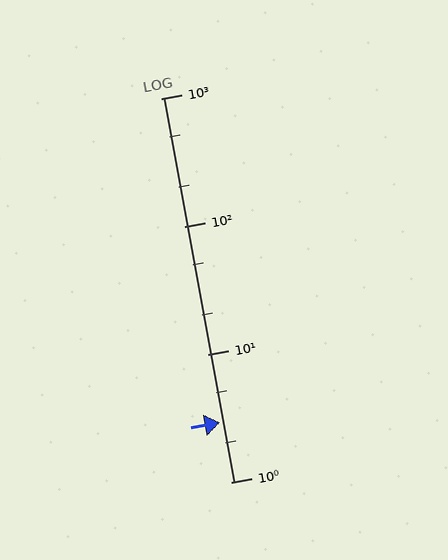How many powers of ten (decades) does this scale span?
The scale spans 3 decades, from 1 to 1000.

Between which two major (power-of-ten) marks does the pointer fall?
The pointer is between 1 and 10.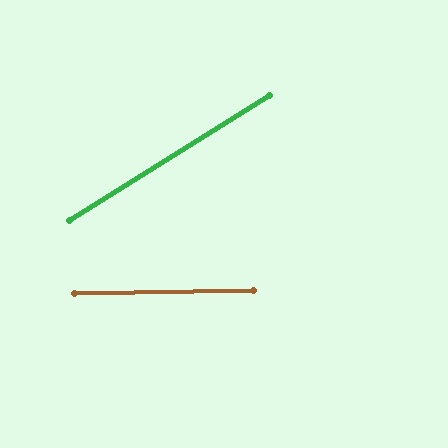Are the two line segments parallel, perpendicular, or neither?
Neither parallel nor perpendicular — they differ by about 31°.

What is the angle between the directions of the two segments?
Approximately 31 degrees.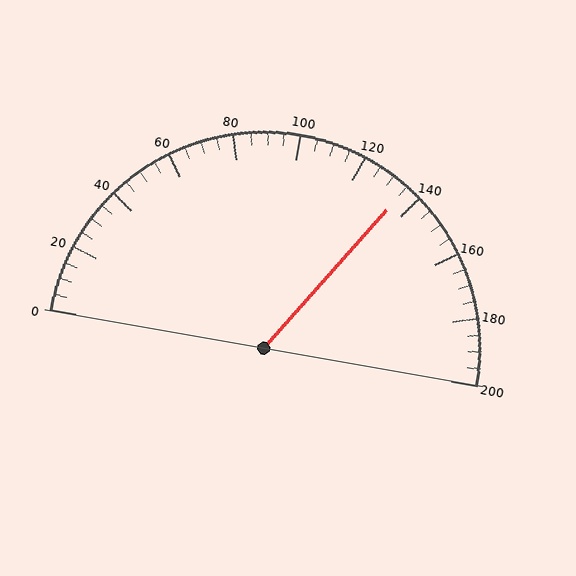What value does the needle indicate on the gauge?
The needle indicates approximately 135.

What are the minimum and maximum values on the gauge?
The gauge ranges from 0 to 200.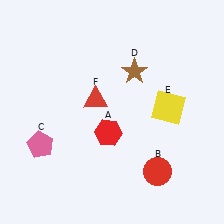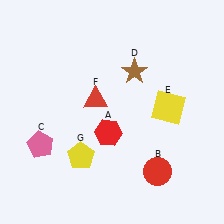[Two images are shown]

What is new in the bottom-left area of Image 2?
A yellow pentagon (G) was added in the bottom-left area of Image 2.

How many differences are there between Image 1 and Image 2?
There is 1 difference between the two images.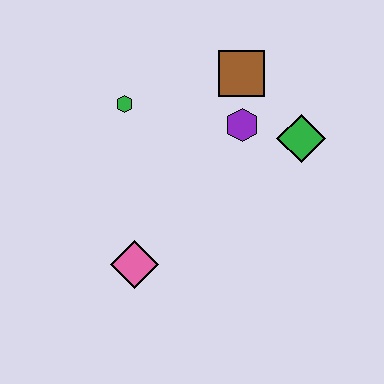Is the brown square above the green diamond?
Yes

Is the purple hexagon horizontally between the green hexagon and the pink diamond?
No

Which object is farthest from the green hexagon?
The green diamond is farthest from the green hexagon.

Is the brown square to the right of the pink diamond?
Yes